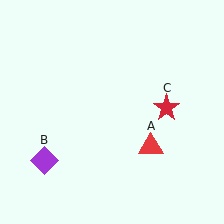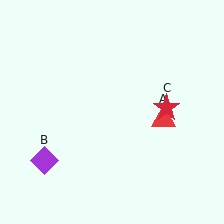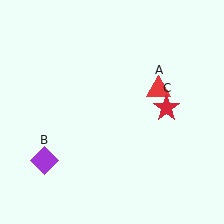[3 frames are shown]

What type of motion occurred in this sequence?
The red triangle (object A) rotated counterclockwise around the center of the scene.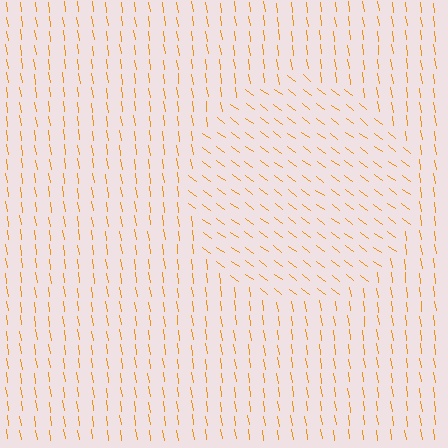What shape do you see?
I see a circle.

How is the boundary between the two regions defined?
The boundary is defined purely by a change in line orientation (approximately 45 degrees difference). All lines are the same color and thickness.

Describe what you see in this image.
The image is filled with small orange line segments. A circle region in the image has lines oriented differently from the surrounding lines, creating a visible texture boundary.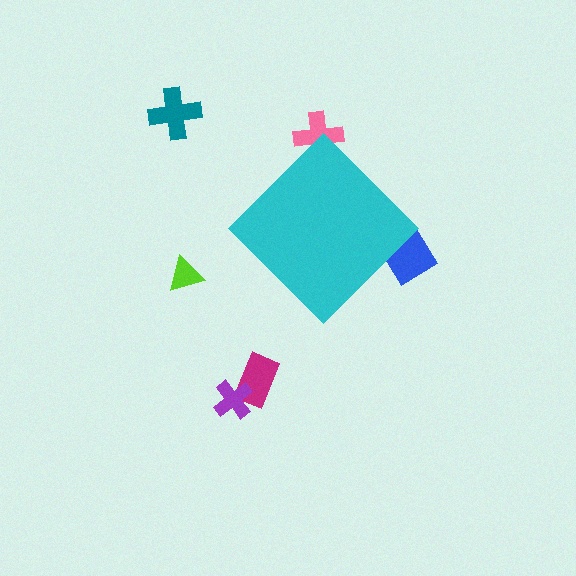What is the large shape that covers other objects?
A cyan diamond.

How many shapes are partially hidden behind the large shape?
2 shapes are partially hidden.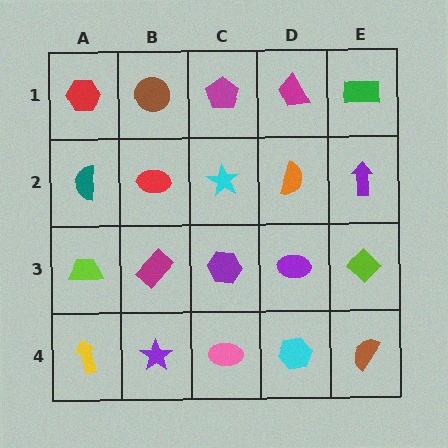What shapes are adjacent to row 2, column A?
A red hexagon (row 1, column A), a lime trapezoid (row 3, column A), a red ellipse (row 2, column B).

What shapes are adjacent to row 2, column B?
A brown circle (row 1, column B), a magenta rectangle (row 3, column B), a teal semicircle (row 2, column A), a cyan star (row 2, column C).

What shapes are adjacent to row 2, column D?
A magenta trapezoid (row 1, column D), a purple ellipse (row 3, column D), a cyan star (row 2, column C), a purple arrow (row 2, column E).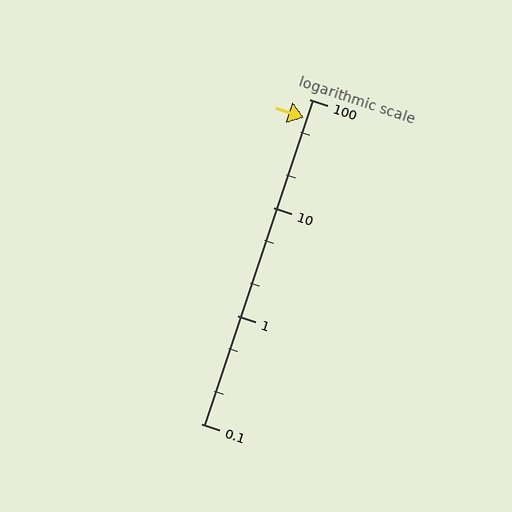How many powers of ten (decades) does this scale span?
The scale spans 3 decades, from 0.1 to 100.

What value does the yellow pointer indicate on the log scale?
The pointer indicates approximately 68.